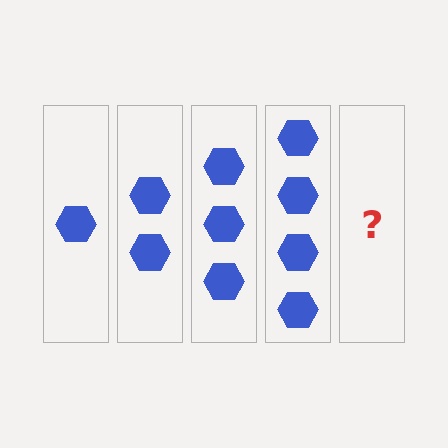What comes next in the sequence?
The next element should be 5 hexagons.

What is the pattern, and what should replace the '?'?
The pattern is that each step adds one more hexagon. The '?' should be 5 hexagons.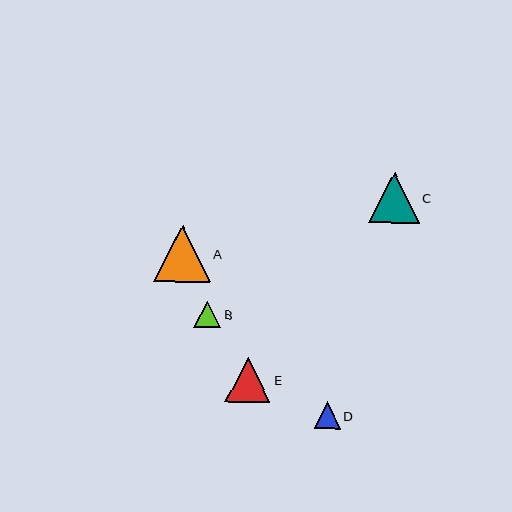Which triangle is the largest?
Triangle A is the largest with a size of approximately 56 pixels.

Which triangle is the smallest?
Triangle D is the smallest with a size of approximately 26 pixels.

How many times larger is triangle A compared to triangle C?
Triangle A is approximately 1.1 times the size of triangle C.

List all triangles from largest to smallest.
From largest to smallest: A, C, E, B, D.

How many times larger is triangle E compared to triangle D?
Triangle E is approximately 1.7 times the size of triangle D.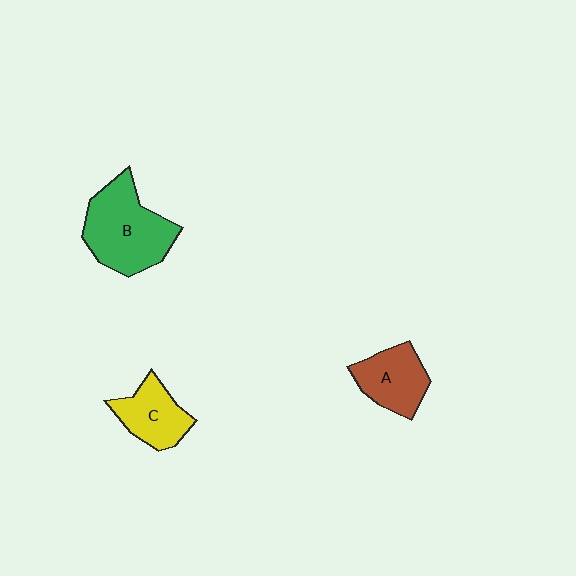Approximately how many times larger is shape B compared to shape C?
Approximately 1.7 times.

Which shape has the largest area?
Shape B (green).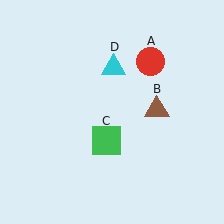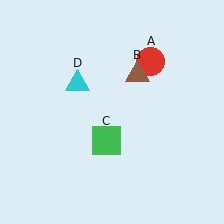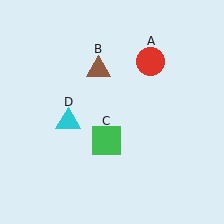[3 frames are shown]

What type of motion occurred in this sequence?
The brown triangle (object B), cyan triangle (object D) rotated counterclockwise around the center of the scene.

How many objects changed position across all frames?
2 objects changed position: brown triangle (object B), cyan triangle (object D).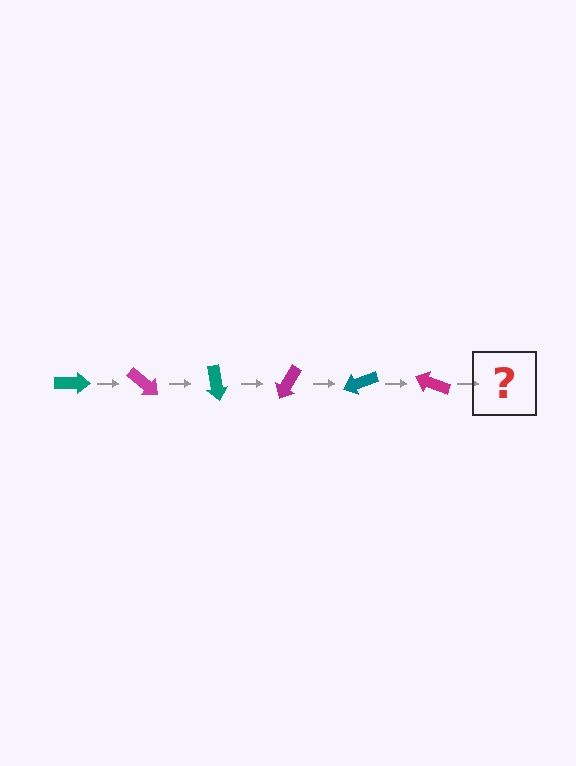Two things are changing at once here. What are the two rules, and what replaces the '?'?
The two rules are that it rotates 40 degrees each step and the color cycles through teal and magenta. The '?' should be a teal arrow, rotated 240 degrees from the start.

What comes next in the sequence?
The next element should be a teal arrow, rotated 240 degrees from the start.